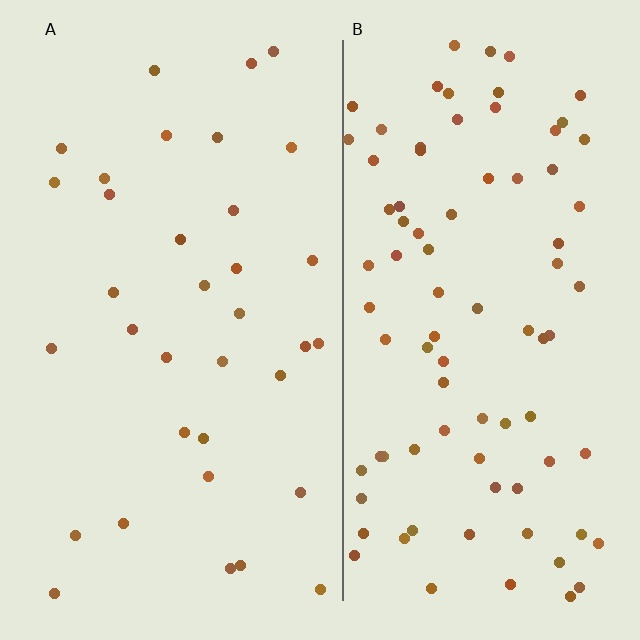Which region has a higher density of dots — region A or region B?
B (the right).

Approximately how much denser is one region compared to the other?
Approximately 2.5× — region B over region A.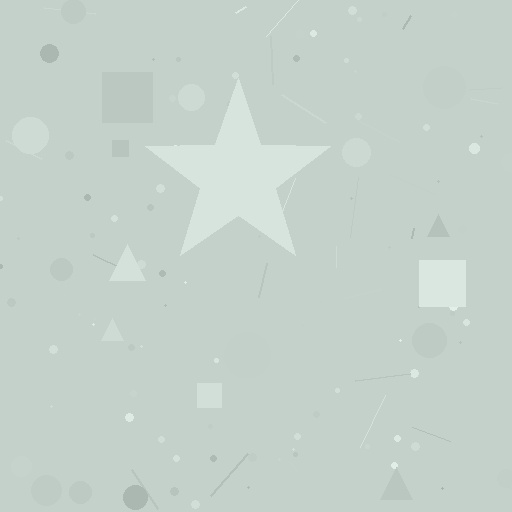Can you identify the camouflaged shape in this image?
The camouflaged shape is a star.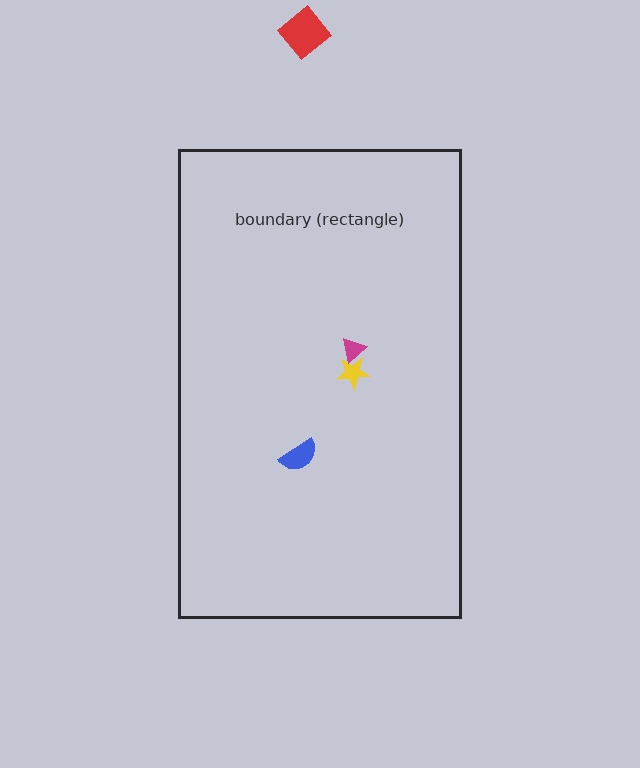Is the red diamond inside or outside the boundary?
Outside.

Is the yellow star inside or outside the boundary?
Inside.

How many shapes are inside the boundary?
3 inside, 1 outside.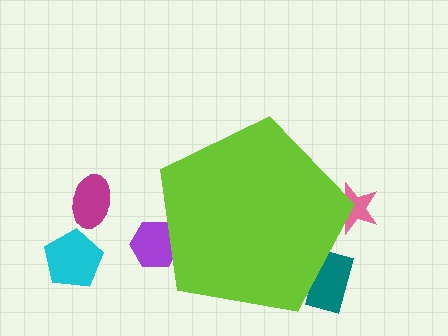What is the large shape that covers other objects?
A lime pentagon.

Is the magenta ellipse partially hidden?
No, the magenta ellipse is fully visible.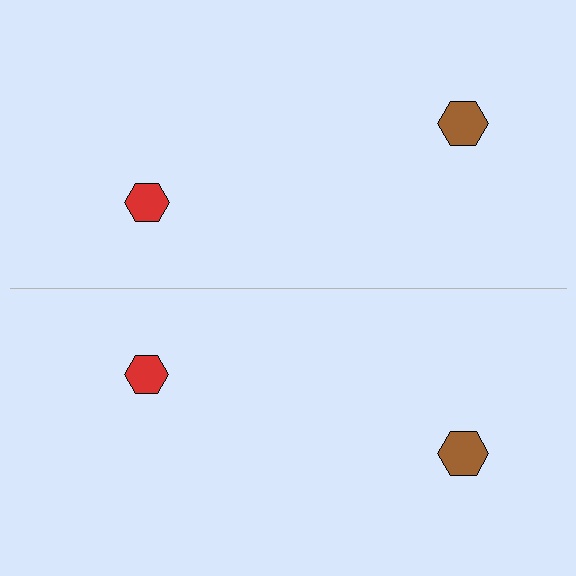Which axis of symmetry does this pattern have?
The pattern has a horizontal axis of symmetry running through the center of the image.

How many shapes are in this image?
There are 4 shapes in this image.